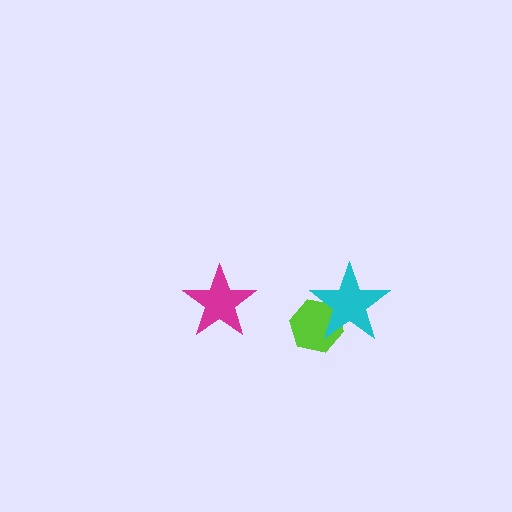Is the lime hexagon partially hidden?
Yes, it is partially covered by another shape.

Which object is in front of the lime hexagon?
The cyan star is in front of the lime hexagon.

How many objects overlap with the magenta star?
0 objects overlap with the magenta star.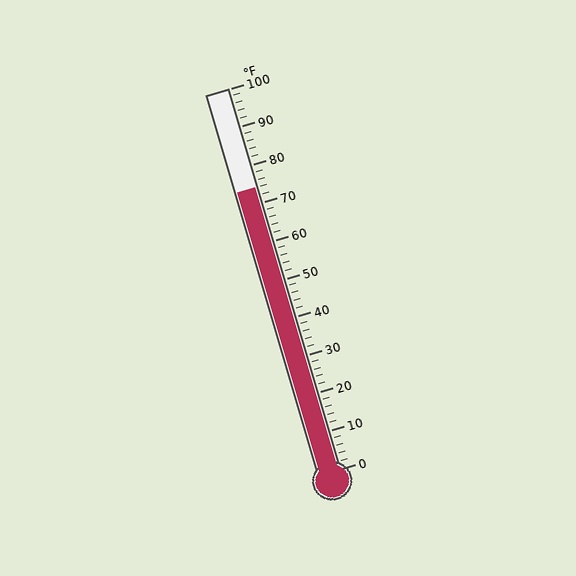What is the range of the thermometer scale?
The thermometer scale ranges from 0°F to 100°F.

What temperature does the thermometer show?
The thermometer shows approximately 74°F.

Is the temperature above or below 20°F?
The temperature is above 20°F.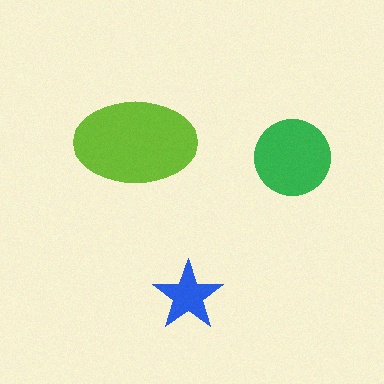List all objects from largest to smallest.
The lime ellipse, the green circle, the blue star.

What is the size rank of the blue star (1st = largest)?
3rd.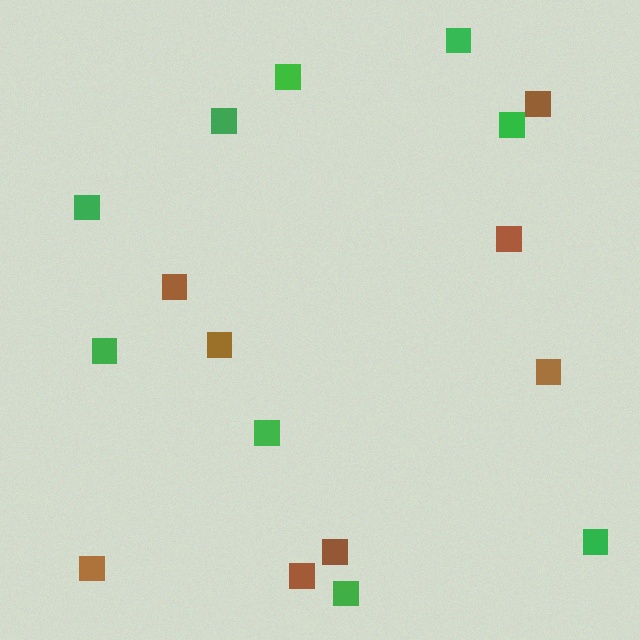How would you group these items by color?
There are 2 groups: one group of green squares (9) and one group of brown squares (8).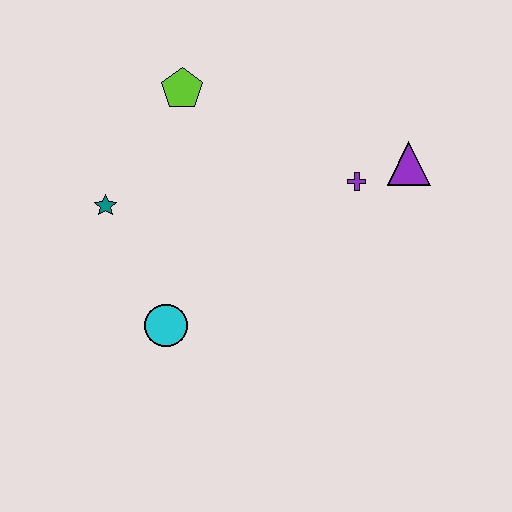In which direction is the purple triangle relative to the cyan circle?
The purple triangle is to the right of the cyan circle.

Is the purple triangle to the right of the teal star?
Yes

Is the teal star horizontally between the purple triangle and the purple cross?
No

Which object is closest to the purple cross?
The purple triangle is closest to the purple cross.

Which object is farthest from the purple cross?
The teal star is farthest from the purple cross.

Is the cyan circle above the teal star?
No